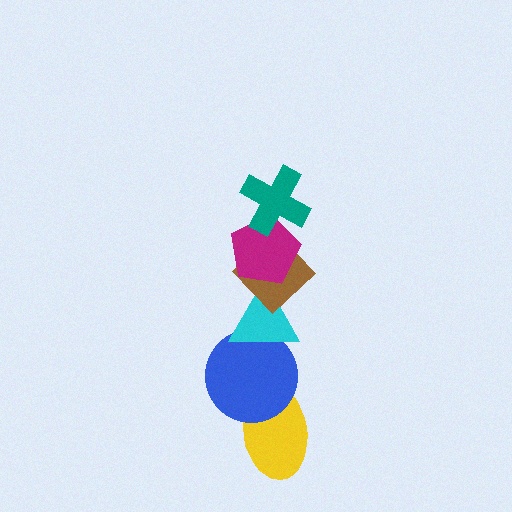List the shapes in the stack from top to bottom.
From top to bottom: the teal cross, the magenta pentagon, the brown diamond, the cyan triangle, the blue circle, the yellow ellipse.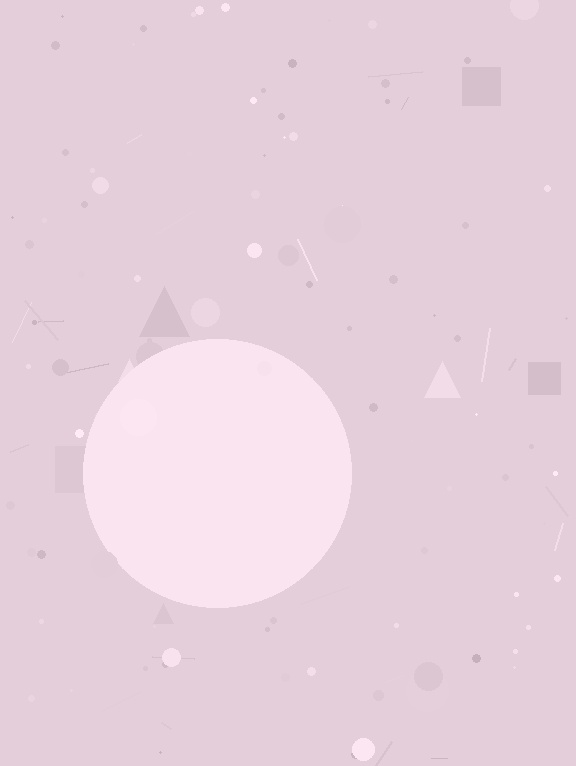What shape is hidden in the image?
A circle is hidden in the image.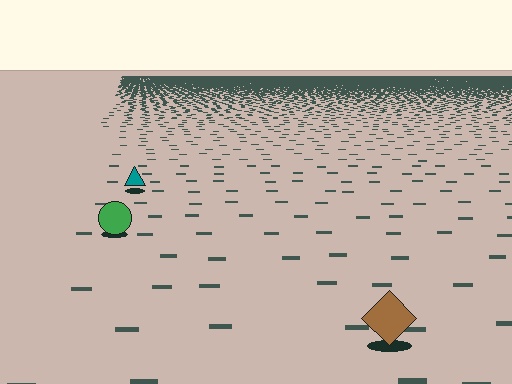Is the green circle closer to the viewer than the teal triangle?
Yes. The green circle is closer — you can tell from the texture gradient: the ground texture is coarser near it.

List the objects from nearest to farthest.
From nearest to farthest: the brown diamond, the green circle, the teal triangle.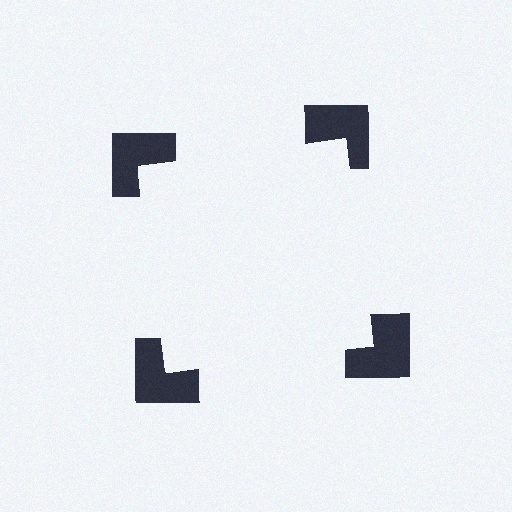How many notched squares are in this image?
There are 4 — one at each vertex of the illusory square.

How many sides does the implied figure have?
4 sides.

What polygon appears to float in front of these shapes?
An illusory square — its edges are inferred from the aligned wedge cuts in the notched squares, not physically drawn.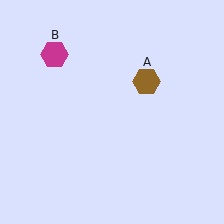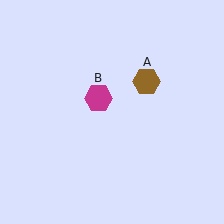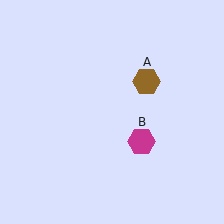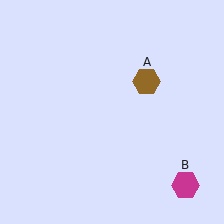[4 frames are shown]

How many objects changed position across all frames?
1 object changed position: magenta hexagon (object B).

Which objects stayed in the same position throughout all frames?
Brown hexagon (object A) remained stationary.